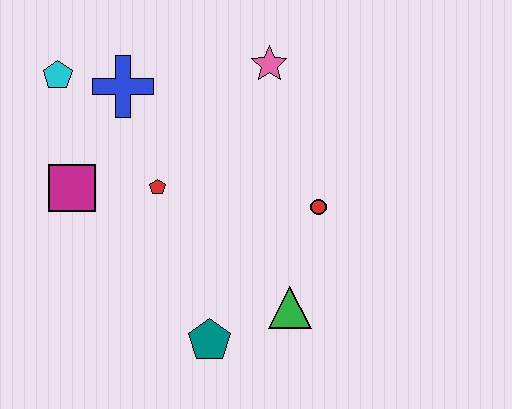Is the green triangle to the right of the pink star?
Yes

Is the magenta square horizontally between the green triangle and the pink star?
No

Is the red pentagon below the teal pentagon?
No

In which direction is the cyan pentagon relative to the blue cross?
The cyan pentagon is to the left of the blue cross.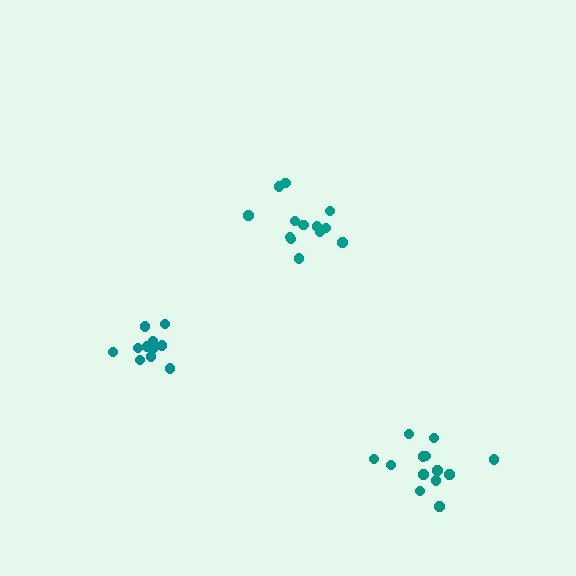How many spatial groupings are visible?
There are 3 spatial groupings.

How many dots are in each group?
Group 1: 13 dots, Group 2: 12 dots, Group 3: 13 dots (38 total).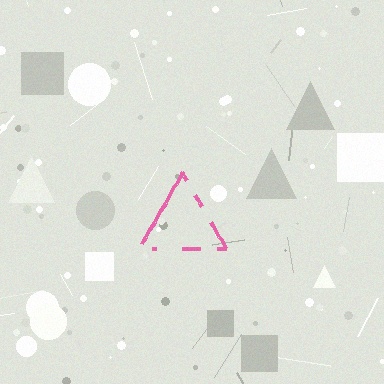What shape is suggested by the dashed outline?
The dashed outline suggests a triangle.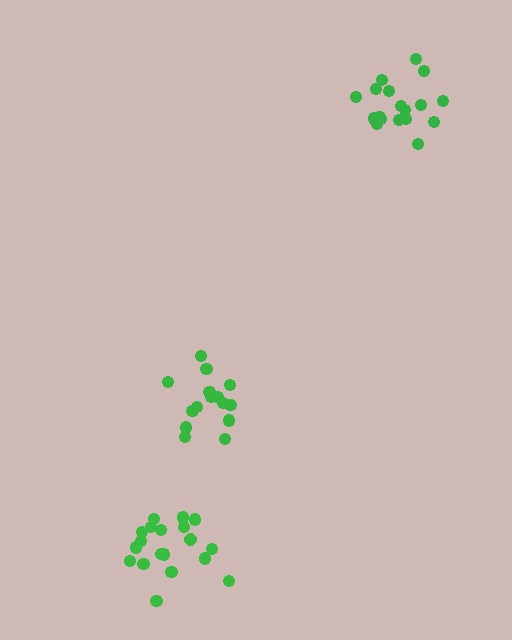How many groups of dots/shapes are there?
There are 3 groups.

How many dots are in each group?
Group 1: 19 dots, Group 2: 15 dots, Group 3: 18 dots (52 total).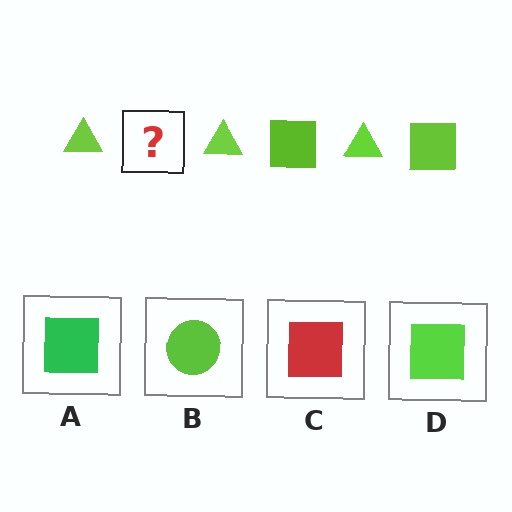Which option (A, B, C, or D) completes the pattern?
D.